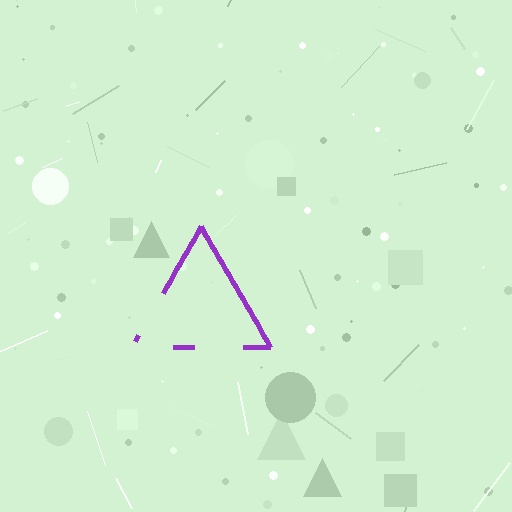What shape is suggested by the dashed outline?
The dashed outline suggests a triangle.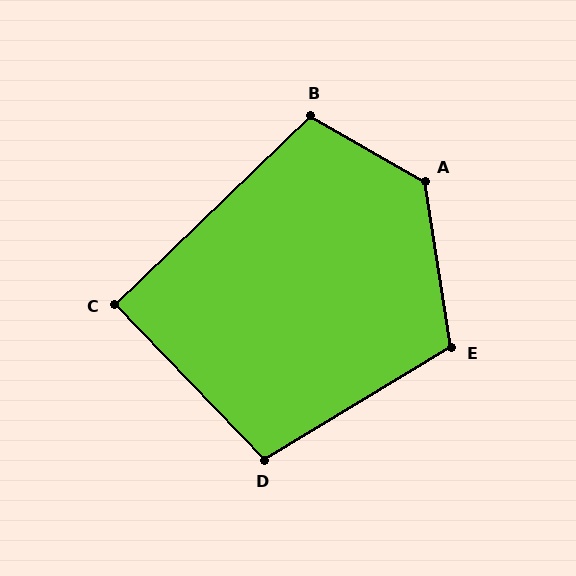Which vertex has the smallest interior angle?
C, at approximately 90 degrees.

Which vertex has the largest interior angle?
A, at approximately 129 degrees.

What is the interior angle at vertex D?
Approximately 103 degrees (obtuse).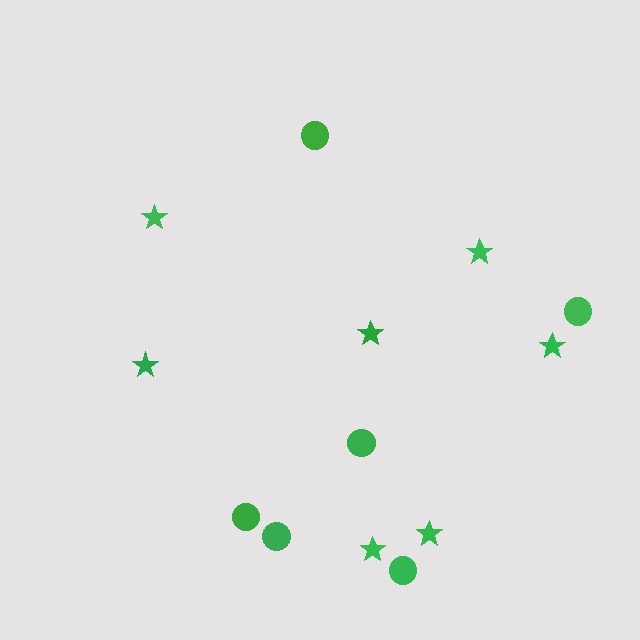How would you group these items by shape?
There are 2 groups: one group of stars (7) and one group of circles (6).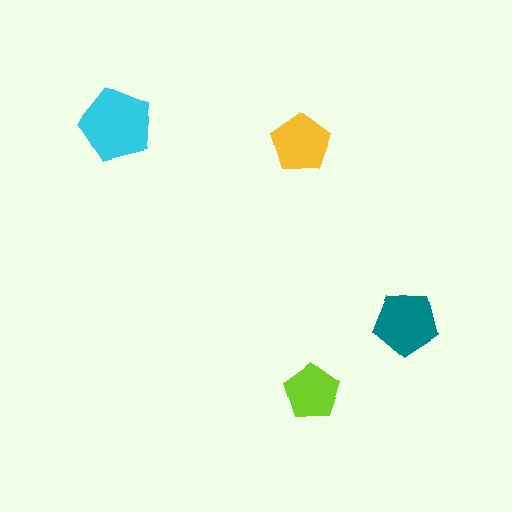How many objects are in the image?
There are 4 objects in the image.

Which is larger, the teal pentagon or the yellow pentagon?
The teal one.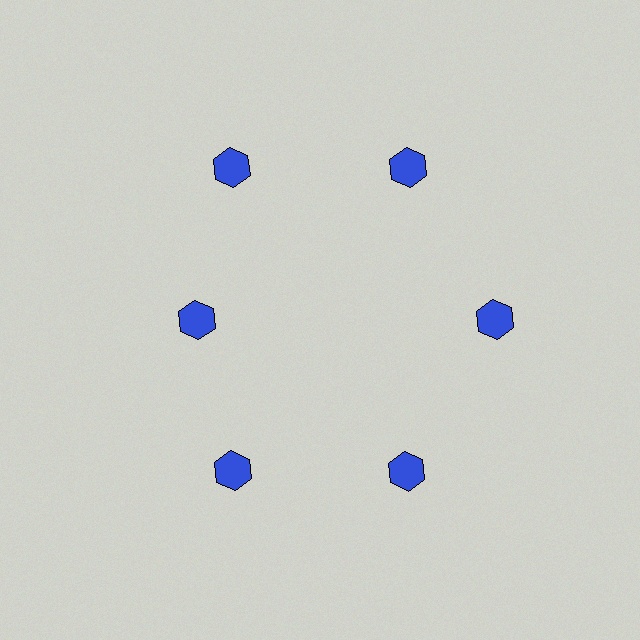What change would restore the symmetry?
The symmetry would be restored by moving it outward, back onto the ring so that all 6 hexagons sit at equal angles and equal distance from the center.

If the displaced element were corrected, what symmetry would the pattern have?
It would have 6-fold rotational symmetry — the pattern would map onto itself every 60 degrees.